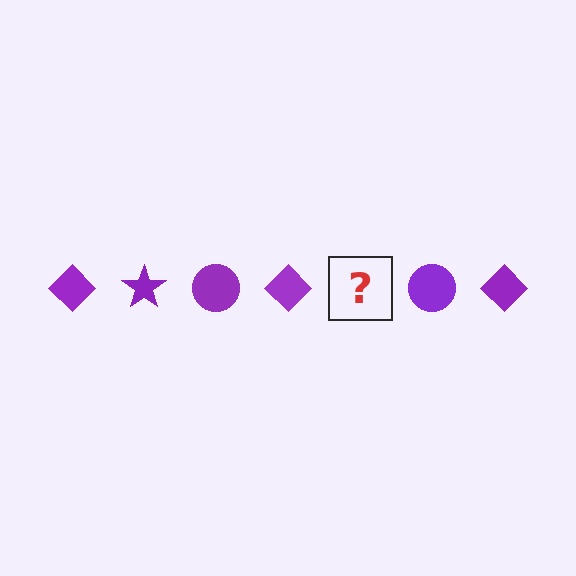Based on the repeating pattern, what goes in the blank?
The blank should be a purple star.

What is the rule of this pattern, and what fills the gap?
The rule is that the pattern cycles through diamond, star, circle shapes in purple. The gap should be filled with a purple star.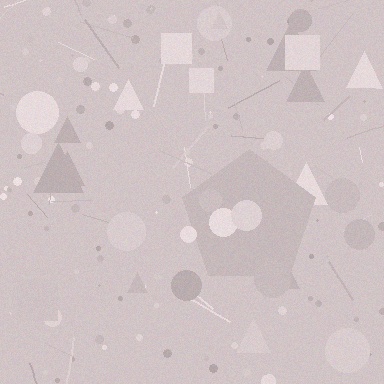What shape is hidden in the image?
A pentagon is hidden in the image.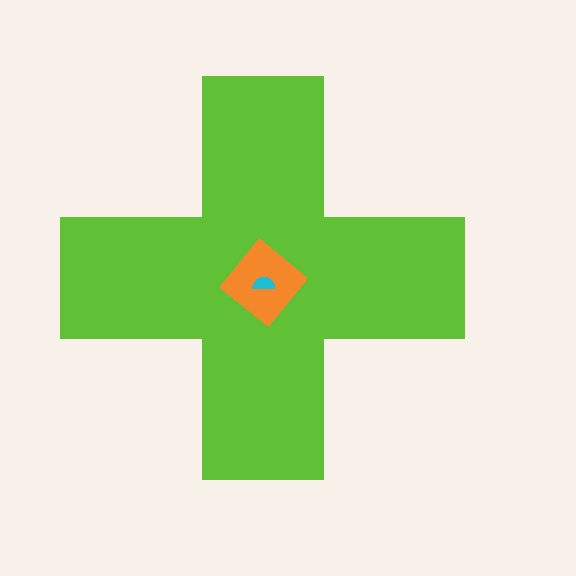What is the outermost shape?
The lime cross.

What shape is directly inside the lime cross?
The orange diamond.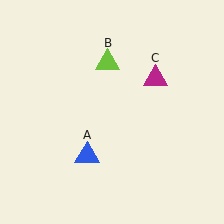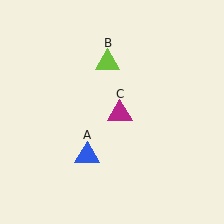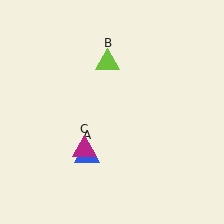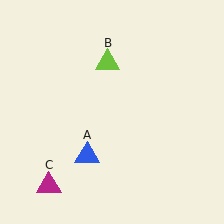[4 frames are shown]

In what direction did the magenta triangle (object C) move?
The magenta triangle (object C) moved down and to the left.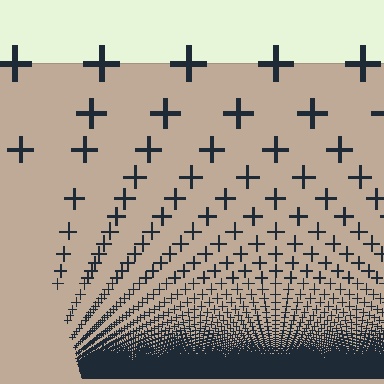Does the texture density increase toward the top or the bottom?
Density increases toward the bottom.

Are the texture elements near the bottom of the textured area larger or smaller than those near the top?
Smaller. The gradient is inverted — elements near the bottom are smaller and denser.